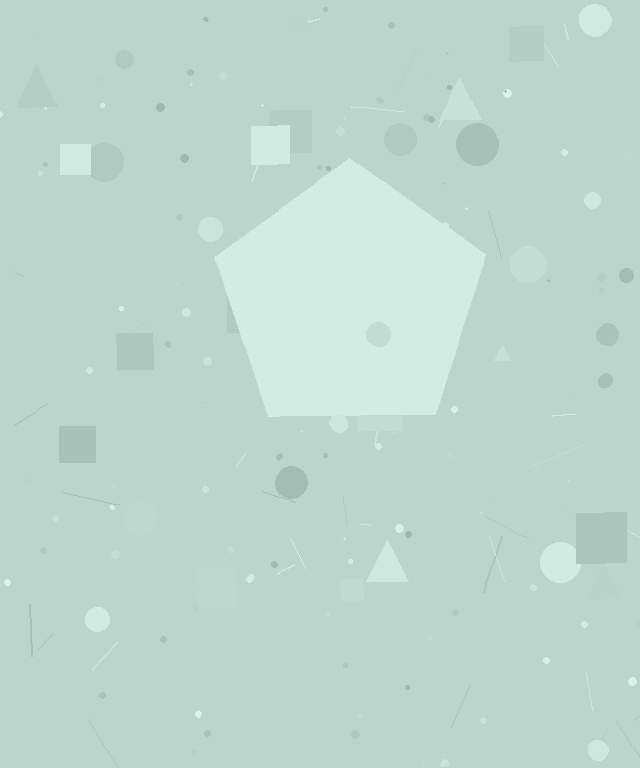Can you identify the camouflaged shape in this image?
The camouflaged shape is a pentagon.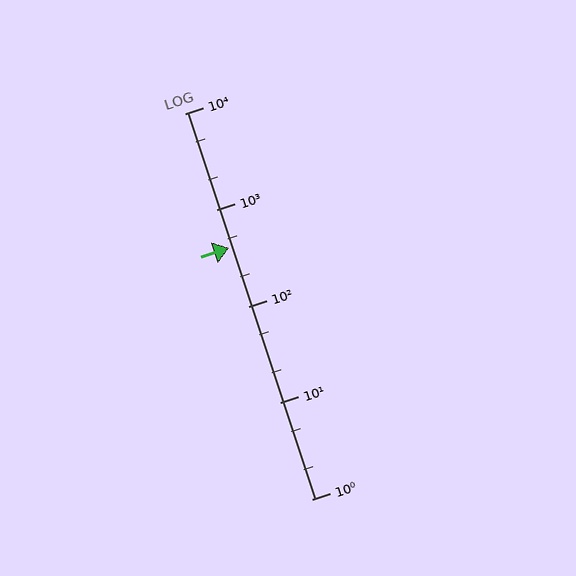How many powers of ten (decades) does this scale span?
The scale spans 4 decades, from 1 to 10000.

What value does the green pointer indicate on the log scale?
The pointer indicates approximately 400.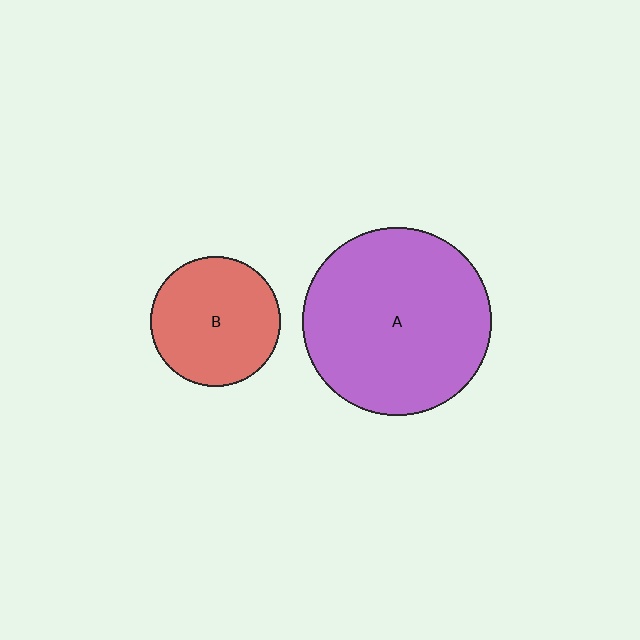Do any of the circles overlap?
No, none of the circles overlap.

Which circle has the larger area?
Circle A (purple).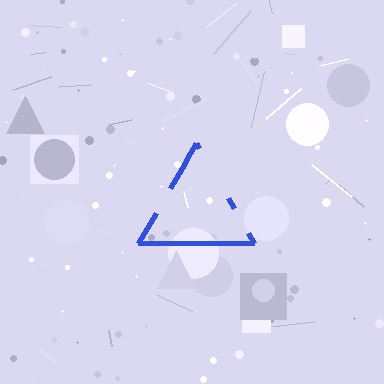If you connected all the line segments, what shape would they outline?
They would outline a triangle.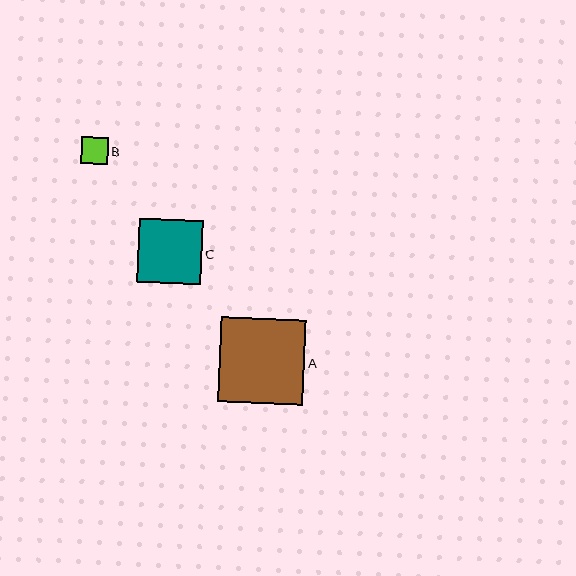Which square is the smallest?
Square B is the smallest with a size of approximately 27 pixels.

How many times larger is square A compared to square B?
Square A is approximately 3.2 times the size of square B.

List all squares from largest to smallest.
From largest to smallest: A, C, B.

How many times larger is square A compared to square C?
Square A is approximately 1.3 times the size of square C.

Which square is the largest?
Square A is the largest with a size of approximately 86 pixels.